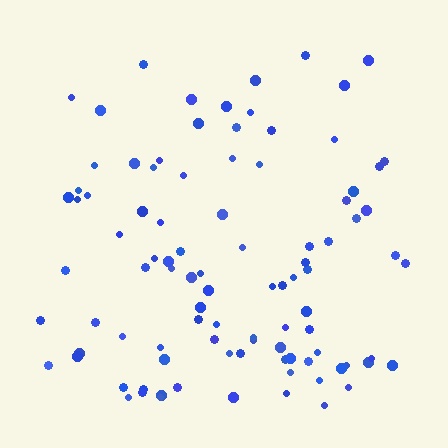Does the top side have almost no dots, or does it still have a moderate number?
Still a moderate number, just noticeably fewer than the bottom.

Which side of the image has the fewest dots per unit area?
The top.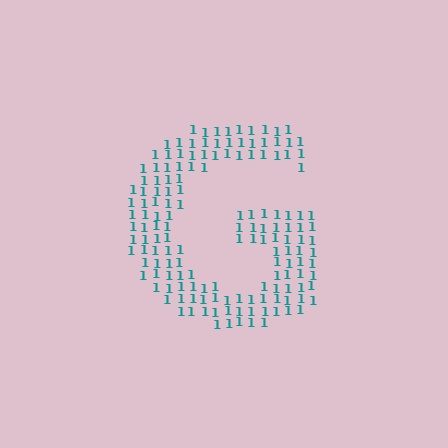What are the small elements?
The small elements are digit 1's.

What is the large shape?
The large shape is the letter G.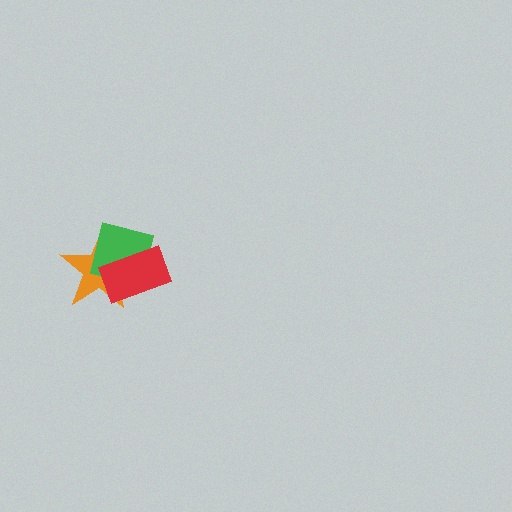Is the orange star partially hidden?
Yes, it is partially covered by another shape.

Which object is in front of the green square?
The red rectangle is in front of the green square.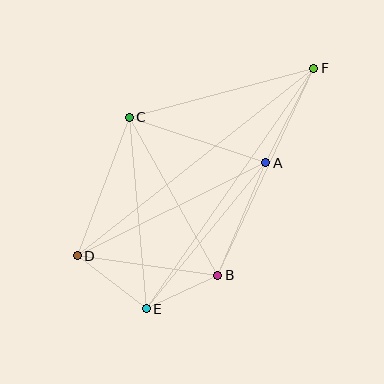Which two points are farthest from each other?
Points D and F are farthest from each other.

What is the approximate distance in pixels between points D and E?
The distance between D and E is approximately 87 pixels.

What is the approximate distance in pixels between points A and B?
The distance between A and B is approximately 122 pixels.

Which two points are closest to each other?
Points B and E are closest to each other.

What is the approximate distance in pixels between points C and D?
The distance between C and D is approximately 148 pixels.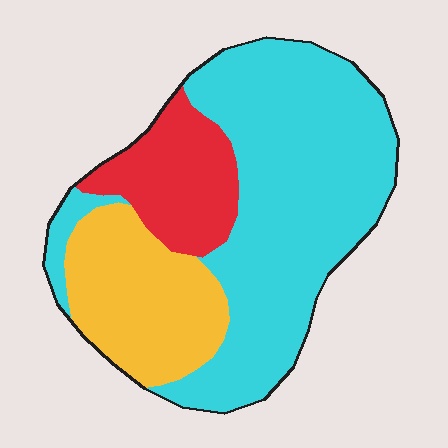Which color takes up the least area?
Red, at roughly 15%.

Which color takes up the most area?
Cyan, at roughly 60%.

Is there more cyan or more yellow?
Cyan.